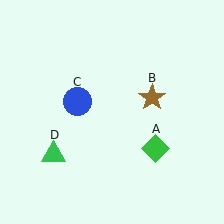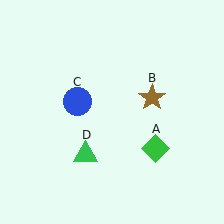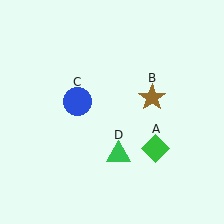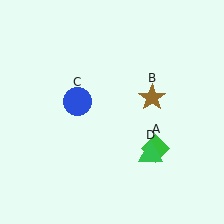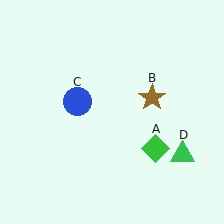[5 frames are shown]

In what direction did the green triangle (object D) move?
The green triangle (object D) moved right.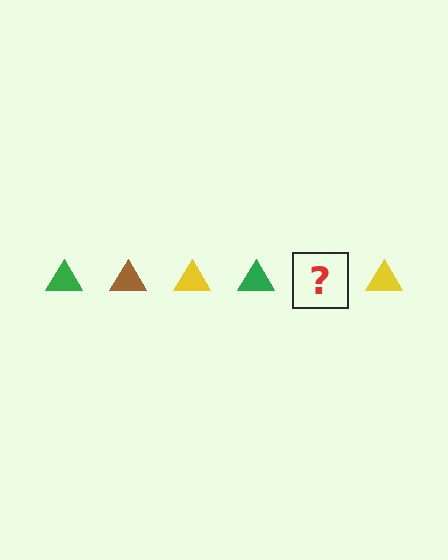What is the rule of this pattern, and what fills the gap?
The rule is that the pattern cycles through green, brown, yellow triangles. The gap should be filled with a brown triangle.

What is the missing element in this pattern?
The missing element is a brown triangle.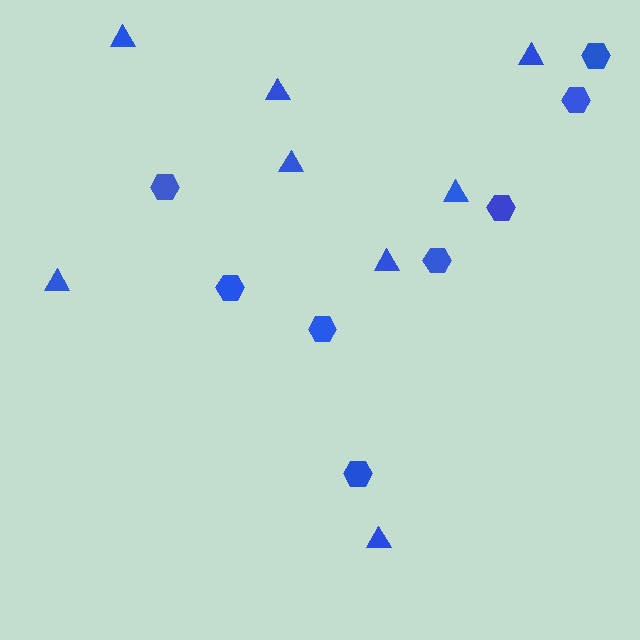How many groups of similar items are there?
There are 2 groups: one group of hexagons (8) and one group of triangles (8).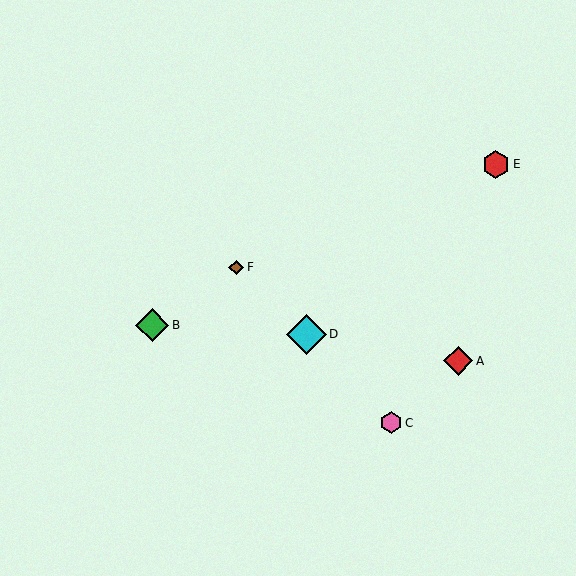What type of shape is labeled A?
Shape A is a red diamond.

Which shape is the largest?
The cyan diamond (labeled D) is the largest.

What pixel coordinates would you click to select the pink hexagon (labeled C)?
Click at (391, 423) to select the pink hexagon C.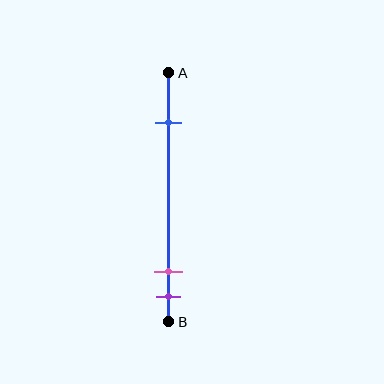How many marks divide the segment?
There are 3 marks dividing the segment.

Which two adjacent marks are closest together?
The pink and purple marks are the closest adjacent pair.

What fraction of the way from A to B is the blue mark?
The blue mark is approximately 20% (0.2) of the way from A to B.